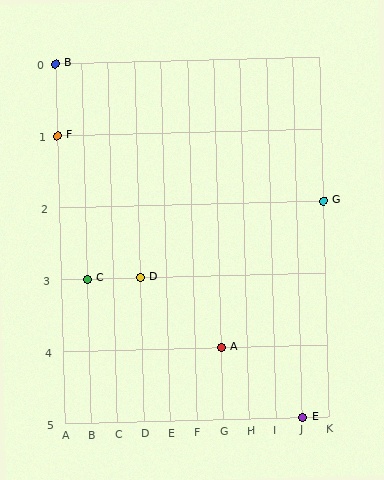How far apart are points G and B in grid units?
Points G and B are 10 columns and 2 rows apart (about 10.2 grid units diagonally).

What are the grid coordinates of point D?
Point D is at grid coordinates (D, 3).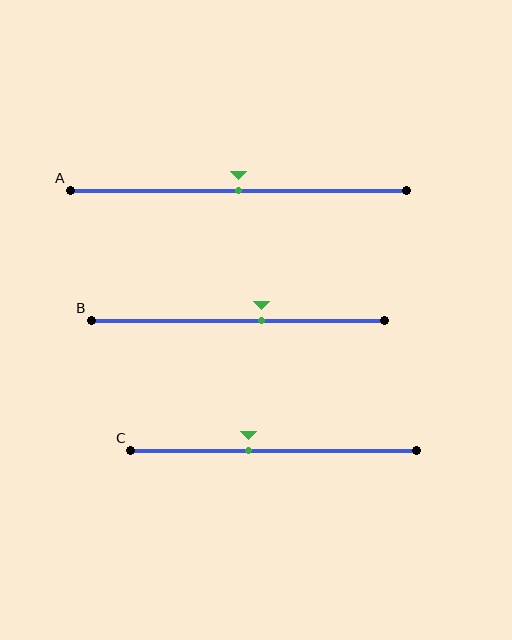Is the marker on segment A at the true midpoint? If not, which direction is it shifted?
Yes, the marker on segment A is at the true midpoint.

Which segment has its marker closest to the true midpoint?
Segment A has its marker closest to the true midpoint.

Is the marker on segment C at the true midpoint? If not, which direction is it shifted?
No, the marker on segment C is shifted to the left by about 9% of the segment length.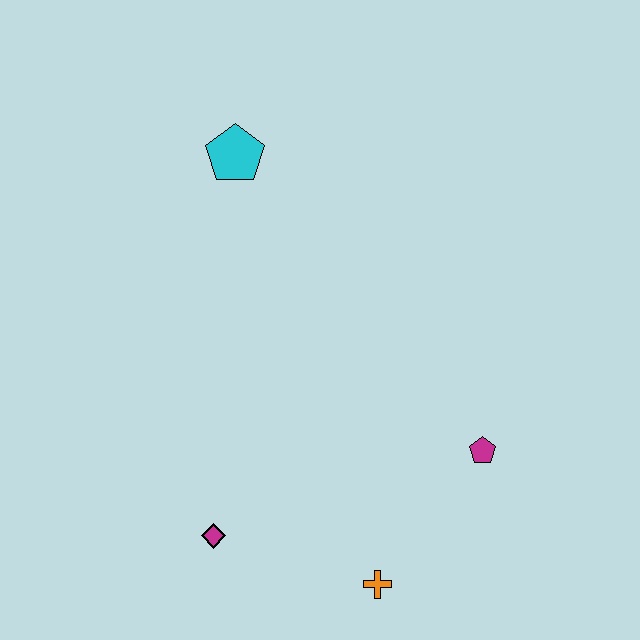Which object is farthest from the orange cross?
The cyan pentagon is farthest from the orange cross.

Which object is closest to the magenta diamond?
The orange cross is closest to the magenta diamond.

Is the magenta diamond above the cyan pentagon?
No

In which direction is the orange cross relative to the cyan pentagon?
The orange cross is below the cyan pentagon.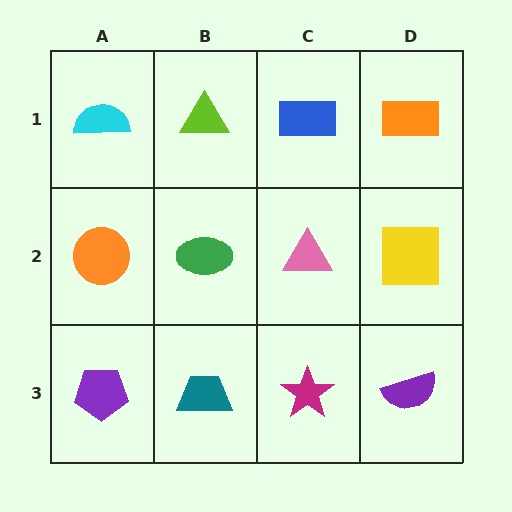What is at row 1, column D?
An orange rectangle.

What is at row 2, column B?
A green ellipse.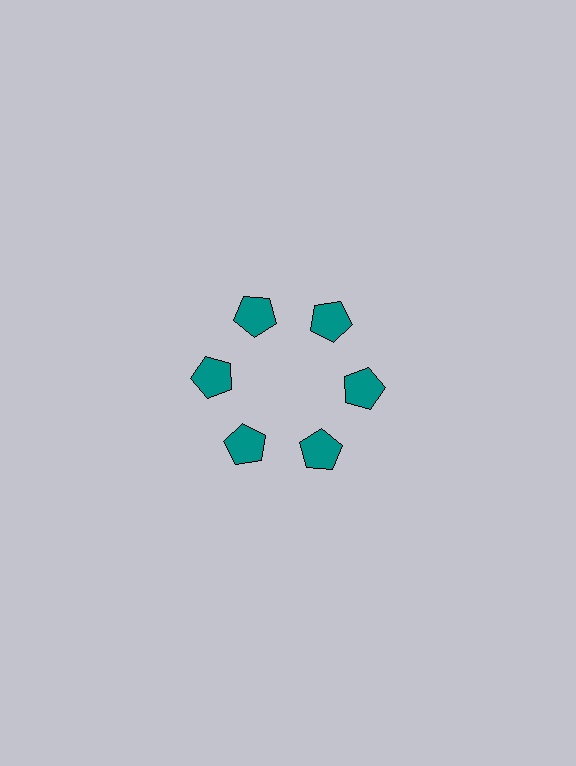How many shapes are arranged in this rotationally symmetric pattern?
There are 6 shapes, arranged in 6 groups of 1.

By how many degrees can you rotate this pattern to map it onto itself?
The pattern maps onto itself every 60 degrees of rotation.